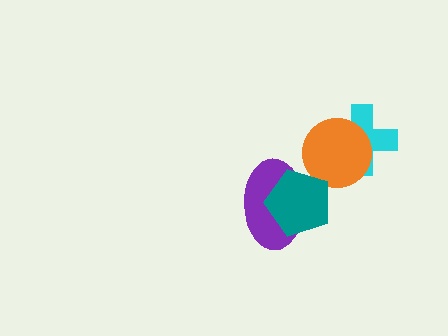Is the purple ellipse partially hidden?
Yes, it is partially covered by another shape.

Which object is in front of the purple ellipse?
The teal pentagon is in front of the purple ellipse.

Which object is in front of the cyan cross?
The orange circle is in front of the cyan cross.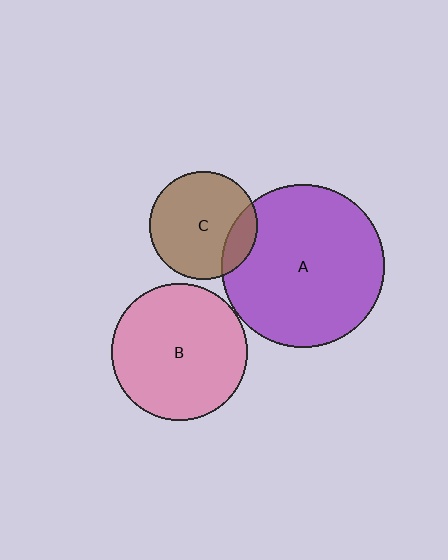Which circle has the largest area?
Circle A (purple).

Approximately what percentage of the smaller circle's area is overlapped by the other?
Approximately 15%.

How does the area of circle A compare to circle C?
Approximately 2.3 times.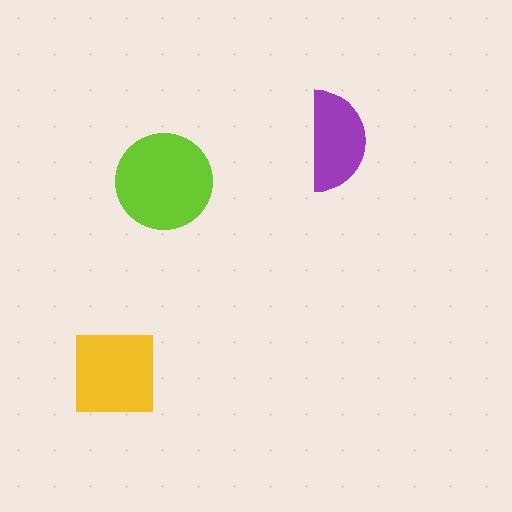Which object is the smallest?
The purple semicircle.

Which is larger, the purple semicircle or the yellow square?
The yellow square.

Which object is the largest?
The lime circle.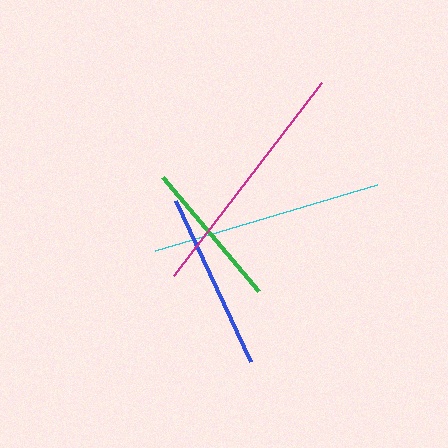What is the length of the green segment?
The green segment is approximately 148 pixels long.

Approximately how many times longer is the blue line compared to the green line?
The blue line is approximately 1.2 times the length of the green line.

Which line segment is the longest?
The magenta line is the longest at approximately 244 pixels.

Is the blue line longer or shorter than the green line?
The blue line is longer than the green line.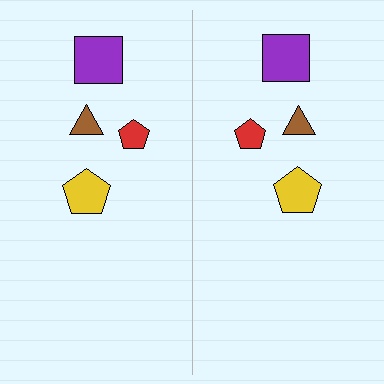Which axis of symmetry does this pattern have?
The pattern has a vertical axis of symmetry running through the center of the image.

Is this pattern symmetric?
Yes, this pattern has bilateral (reflection) symmetry.